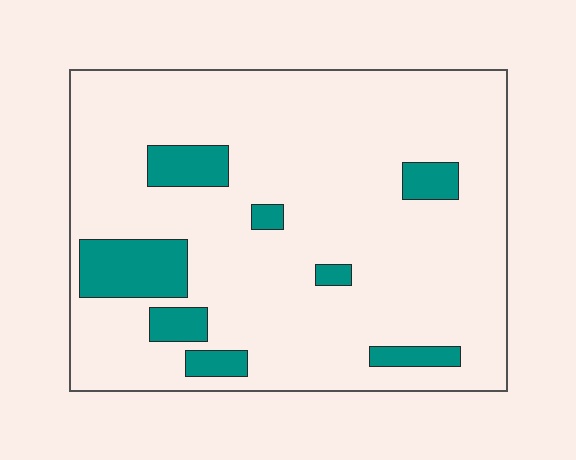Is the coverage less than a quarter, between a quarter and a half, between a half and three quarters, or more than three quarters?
Less than a quarter.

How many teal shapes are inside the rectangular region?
8.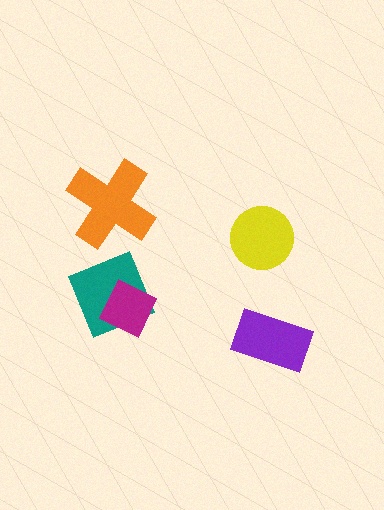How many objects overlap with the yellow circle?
0 objects overlap with the yellow circle.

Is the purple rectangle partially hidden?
No, no other shape covers it.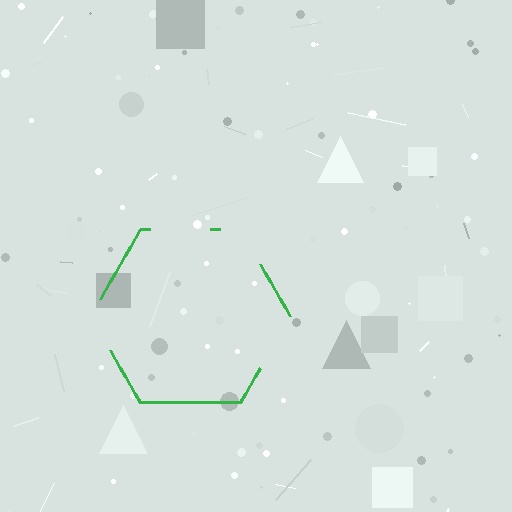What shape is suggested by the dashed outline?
The dashed outline suggests a hexagon.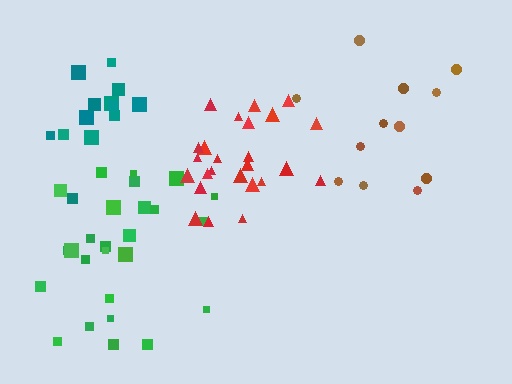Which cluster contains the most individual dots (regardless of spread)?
Green (27).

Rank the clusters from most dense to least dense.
teal, red, green, brown.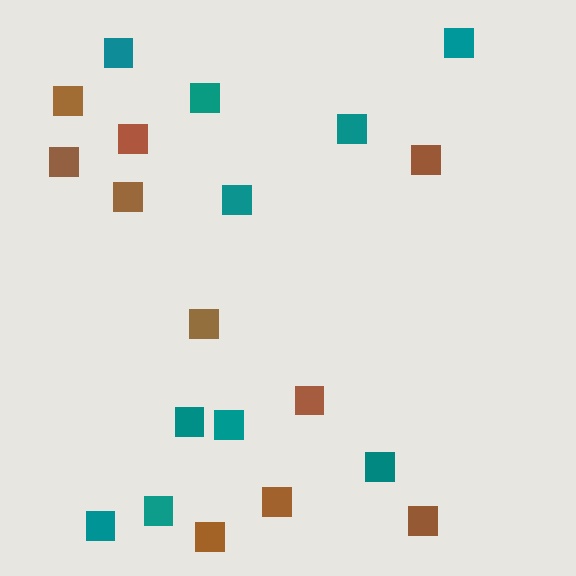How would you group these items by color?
There are 2 groups: one group of teal squares (10) and one group of brown squares (10).